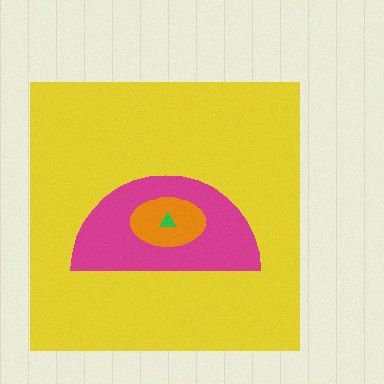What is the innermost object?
The green triangle.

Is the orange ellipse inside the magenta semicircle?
Yes.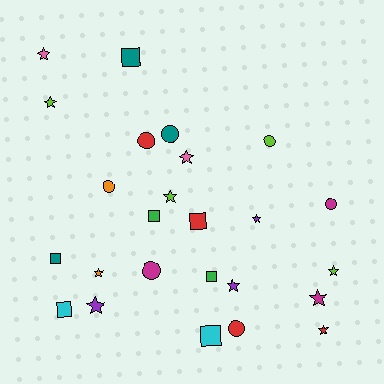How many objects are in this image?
There are 25 objects.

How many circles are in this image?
There are 7 circles.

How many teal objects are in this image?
There are 3 teal objects.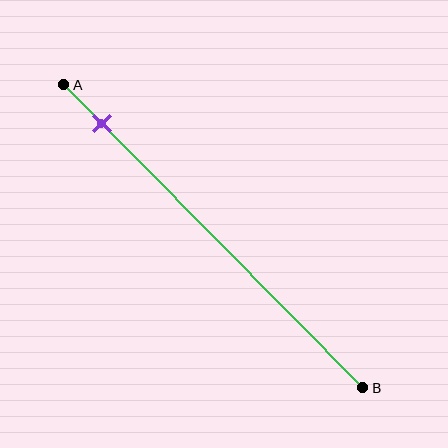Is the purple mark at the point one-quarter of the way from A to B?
No, the mark is at about 15% from A, not at the 25% one-quarter point.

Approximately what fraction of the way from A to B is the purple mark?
The purple mark is approximately 15% of the way from A to B.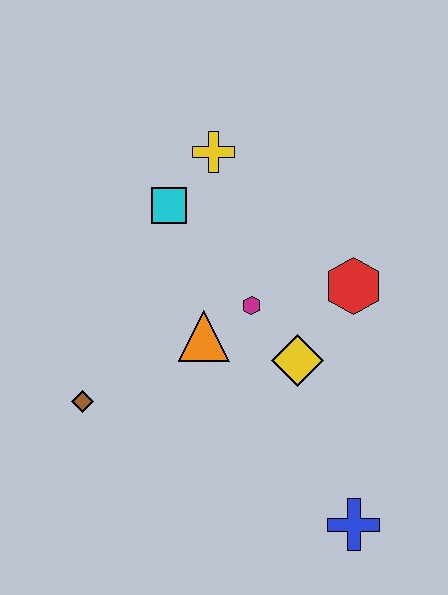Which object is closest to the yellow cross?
The cyan square is closest to the yellow cross.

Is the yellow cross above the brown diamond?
Yes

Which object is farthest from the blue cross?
The yellow cross is farthest from the blue cross.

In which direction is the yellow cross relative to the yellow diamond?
The yellow cross is above the yellow diamond.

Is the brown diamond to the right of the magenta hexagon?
No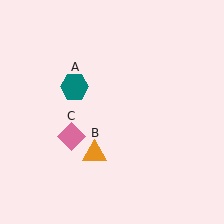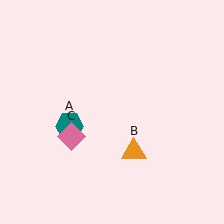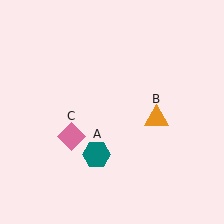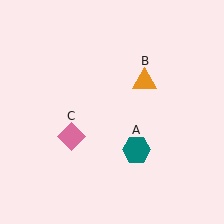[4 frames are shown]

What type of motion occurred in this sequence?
The teal hexagon (object A), orange triangle (object B) rotated counterclockwise around the center of the scene.